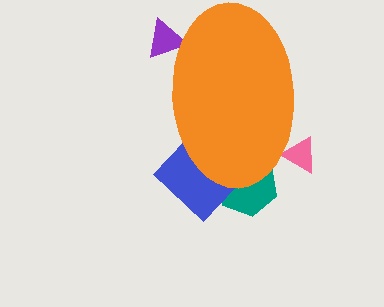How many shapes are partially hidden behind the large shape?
4 shapes are partially hidden.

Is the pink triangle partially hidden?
Yes, the pink triangle is partially hidden behind the orange ellipse.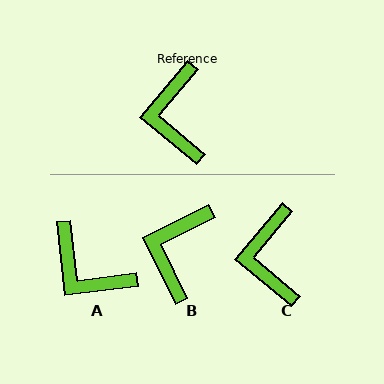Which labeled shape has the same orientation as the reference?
C.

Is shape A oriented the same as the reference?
No, it is off by about 47 degrees.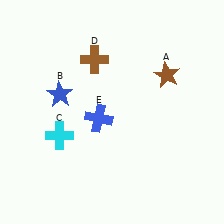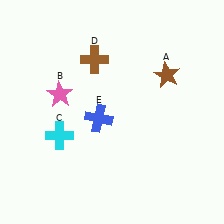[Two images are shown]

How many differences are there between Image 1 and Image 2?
There is 1 difference between the two images.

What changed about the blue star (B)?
In Image 1, B is blue. In Image 2, it changed to pink.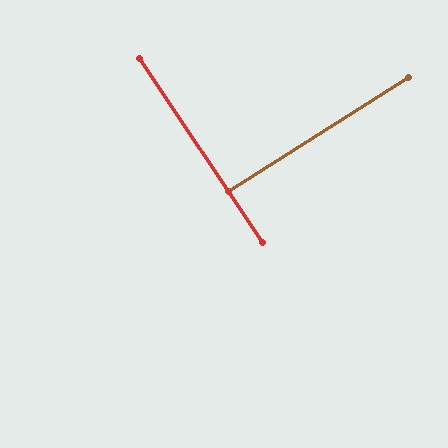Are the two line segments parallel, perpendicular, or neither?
Perpendicular — they meet at approximately 89°.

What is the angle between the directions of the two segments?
Approximately 89 degrees.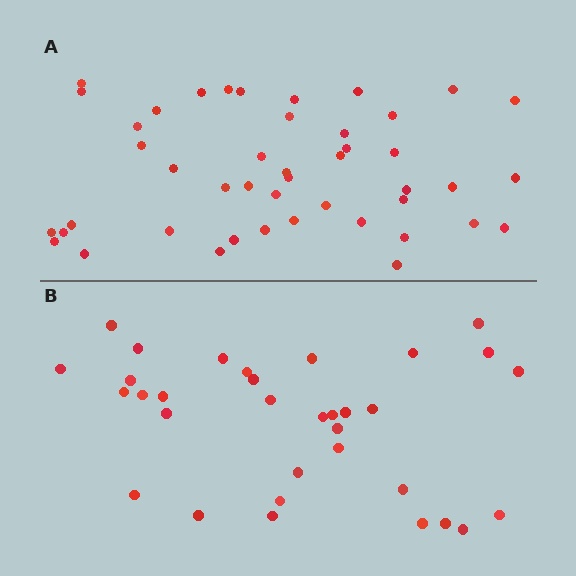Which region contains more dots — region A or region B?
Region A (the top region) has more dots.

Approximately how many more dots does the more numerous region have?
Region A has roughly 12 or so more dots than region B.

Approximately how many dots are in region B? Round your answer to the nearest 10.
About 30 dots. (The exact count is 33, which rounds to 30.)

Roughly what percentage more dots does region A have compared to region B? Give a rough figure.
About 35% more.